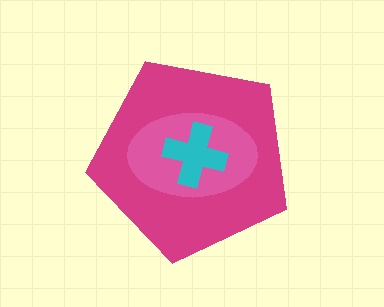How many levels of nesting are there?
3.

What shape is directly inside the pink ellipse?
The cyan cross.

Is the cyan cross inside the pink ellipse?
Yes.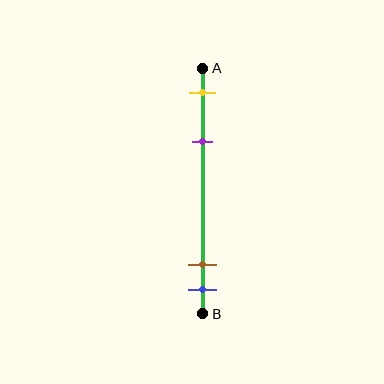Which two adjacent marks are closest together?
The brown and blue marks are the closest adjacent pair.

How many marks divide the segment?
There are 4 marks dividing the segment.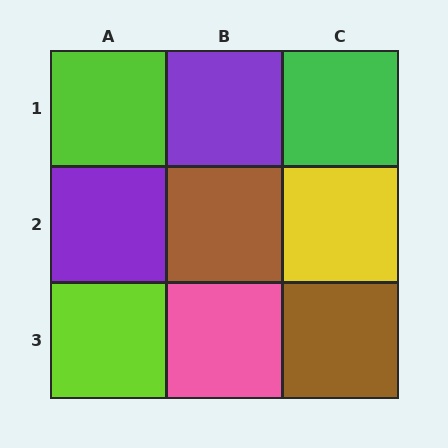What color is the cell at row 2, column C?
Yellow.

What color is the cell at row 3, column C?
Brown.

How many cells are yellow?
1 cell is yellow.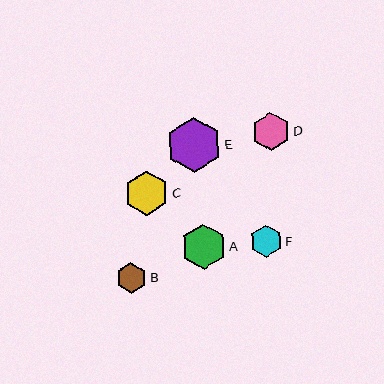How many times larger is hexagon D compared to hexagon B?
Hexagon D is approximately 1.2 times the size of hexagon B.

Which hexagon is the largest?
Hexagon E is the largest with a size of approximately 55 pixels.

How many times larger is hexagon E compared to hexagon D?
Hexagon E is approximately 1.5 times the size of hexagon D.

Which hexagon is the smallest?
Hexagon B is the smallest with a size of approximately 31 pixels.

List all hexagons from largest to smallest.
From largest to smallest: E, A, C, D, F, B.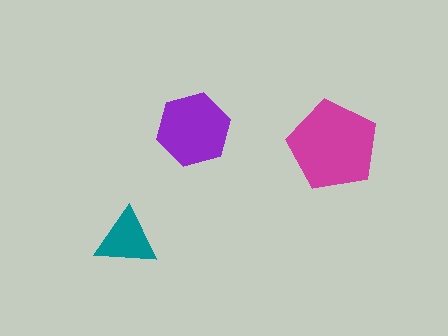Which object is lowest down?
The teal triangle is bottommost.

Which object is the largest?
The magenta pentagon.